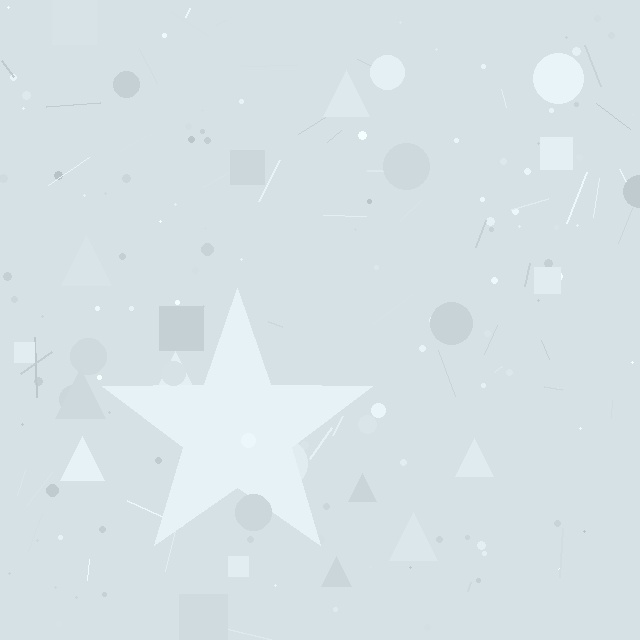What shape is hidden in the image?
A star is hidden in the image.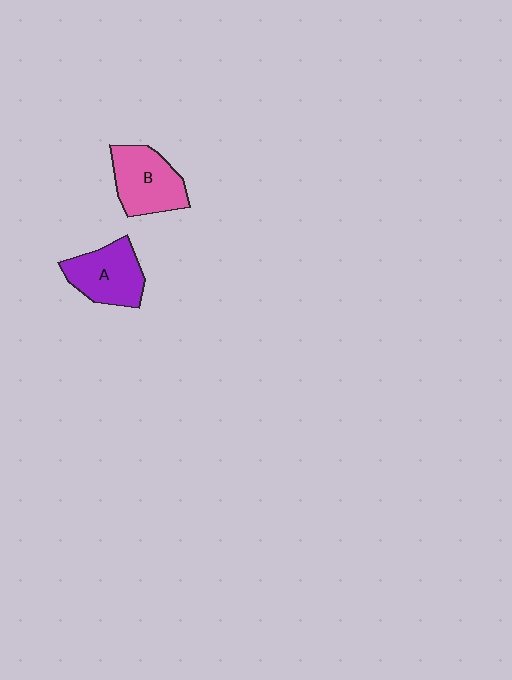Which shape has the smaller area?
Shape A (purple).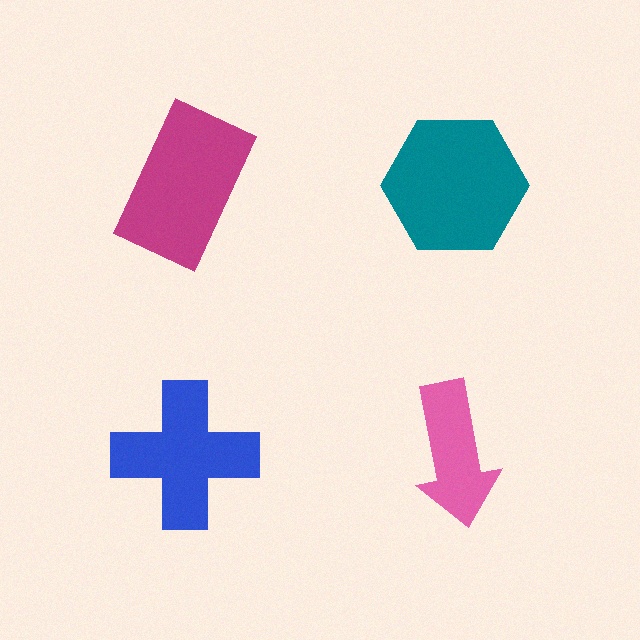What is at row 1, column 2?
A teal hexagon.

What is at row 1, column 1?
A magenta rectangle.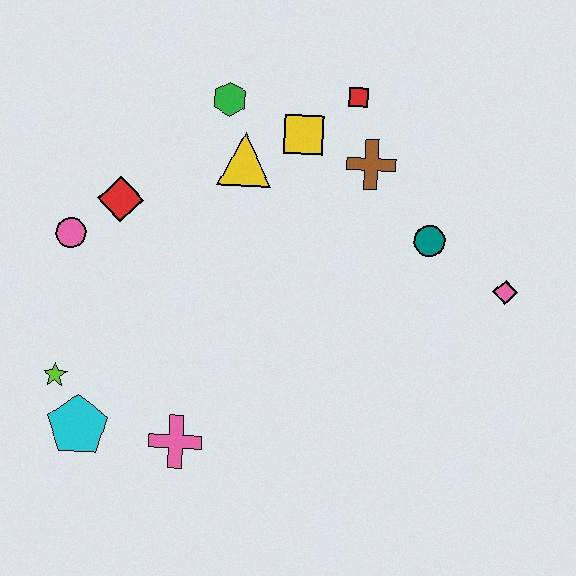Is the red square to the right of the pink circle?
Yes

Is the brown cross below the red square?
Yes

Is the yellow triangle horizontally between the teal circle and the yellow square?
No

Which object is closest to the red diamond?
The pink circle is closest to the red diamond.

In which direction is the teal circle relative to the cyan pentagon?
The teal circle is to the right of the cyan pentagon.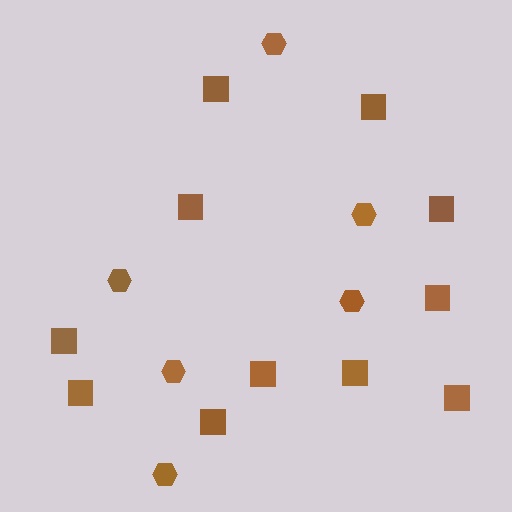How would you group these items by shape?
There are 2 groups: one group of hexagons (6) and one group of squares (11).